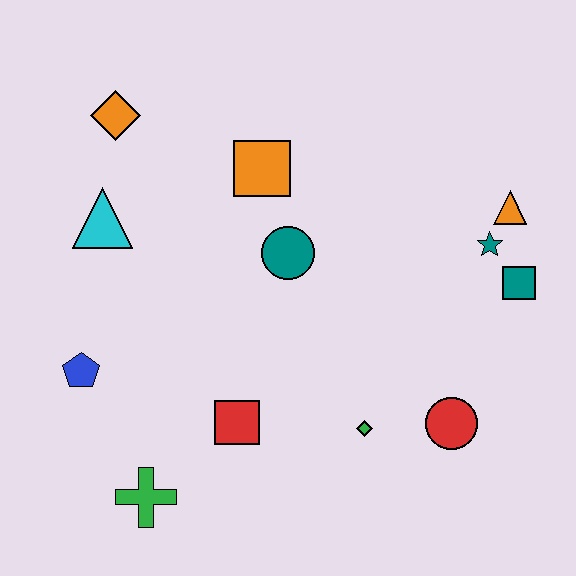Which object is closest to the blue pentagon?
The green cross is closest to the blue pentagon.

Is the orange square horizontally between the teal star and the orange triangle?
No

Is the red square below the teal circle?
Yes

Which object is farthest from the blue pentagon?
The orange triangle is farthest from the blue pentagon.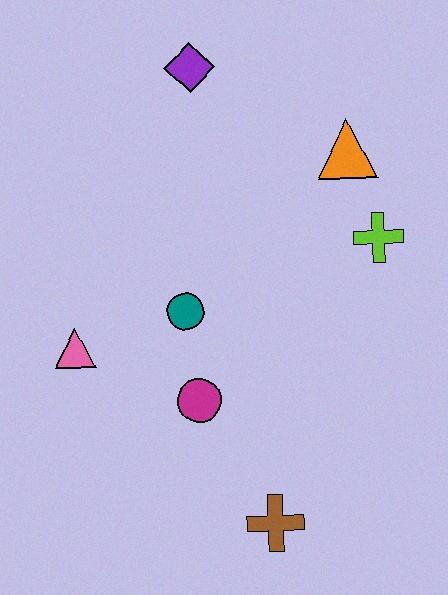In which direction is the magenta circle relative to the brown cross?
The magenta circle is above the brown cross.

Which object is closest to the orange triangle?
The lime cross is closest to the orange triangle.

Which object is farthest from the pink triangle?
The orange triangle is farthest from the pink triangle.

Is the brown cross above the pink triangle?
No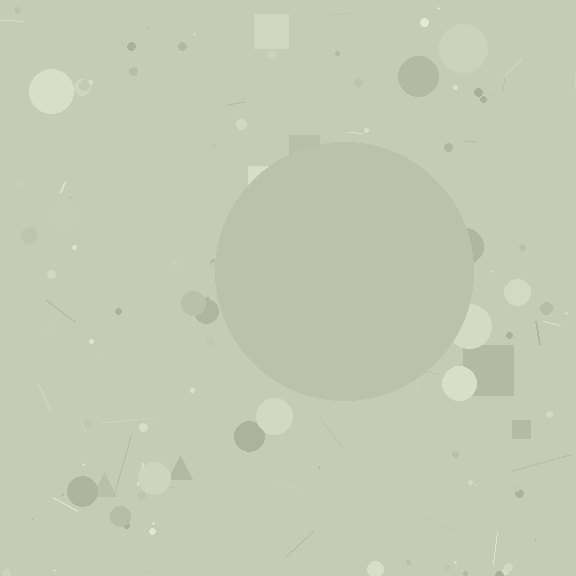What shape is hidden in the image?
A circle is hidden in the image.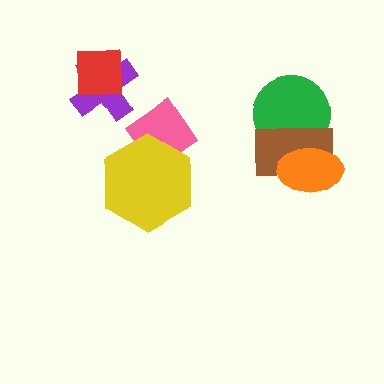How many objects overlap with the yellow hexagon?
1 object overlaps with the yellow hexagon.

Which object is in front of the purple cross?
The red square is in front of the purple cross.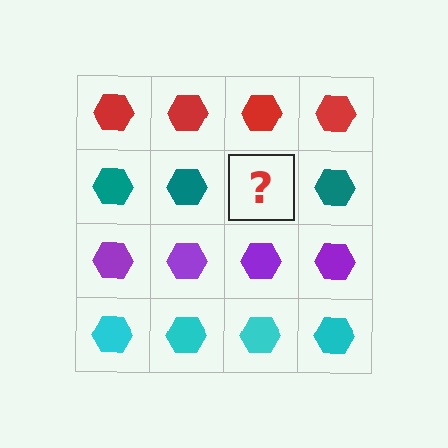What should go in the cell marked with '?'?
The missing cell should contain a teal hexagon.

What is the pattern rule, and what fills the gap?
The rule is that each row has a consistent color. The gap should be filled with a teal hexagon.